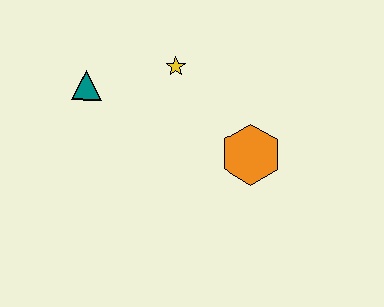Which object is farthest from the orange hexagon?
The teal triangle is farthest from the orange hexagon.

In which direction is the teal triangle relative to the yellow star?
The teal triangle is to the left of the yellow star.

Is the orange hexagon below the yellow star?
Yes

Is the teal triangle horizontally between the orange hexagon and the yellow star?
No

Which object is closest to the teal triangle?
The yellow star is closest to the teal triangle.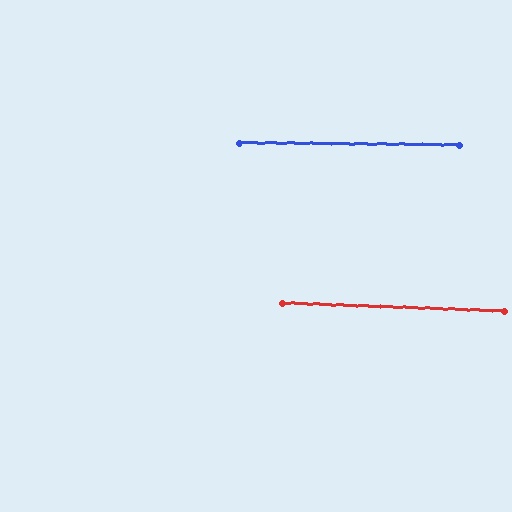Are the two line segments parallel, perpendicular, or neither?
Parallel — their directions differ by only 1.4°.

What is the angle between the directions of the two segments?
Approximately 1 degree.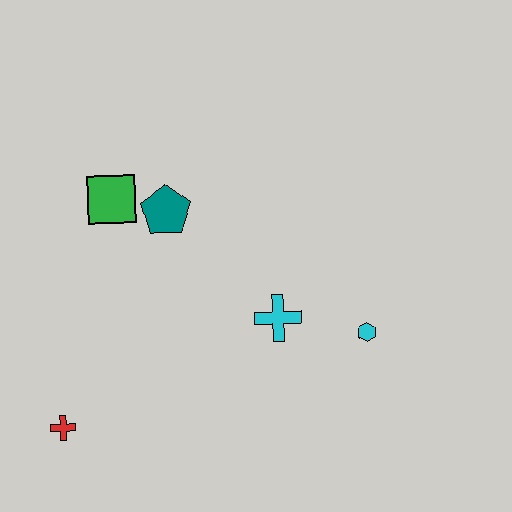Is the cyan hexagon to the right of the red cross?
Yes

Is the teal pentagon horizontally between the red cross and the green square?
No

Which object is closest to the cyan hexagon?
The cyan cross is closest to the cyan hexagon.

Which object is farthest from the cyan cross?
The red cross is farthest from the cyan cross.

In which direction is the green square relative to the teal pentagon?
The green square is to the left of the teal pentagon.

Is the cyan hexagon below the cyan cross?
Yes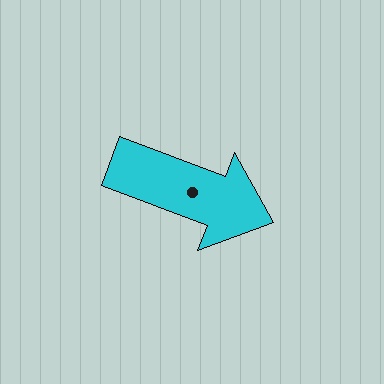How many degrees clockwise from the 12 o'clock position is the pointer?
Approximately 111 degrees.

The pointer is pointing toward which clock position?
Roughly 4 o'clock.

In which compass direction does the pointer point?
East.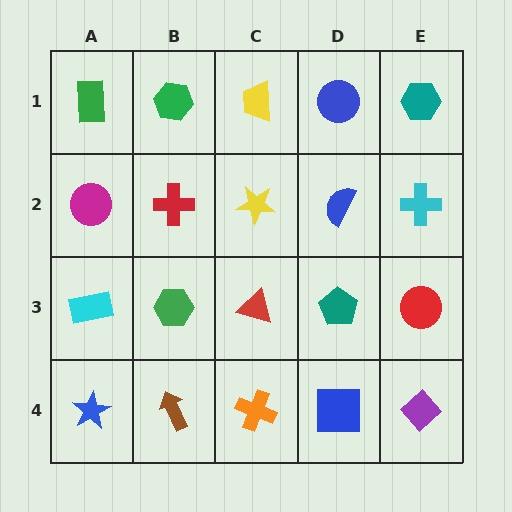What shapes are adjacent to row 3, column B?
A red cross (row 2, column B), a brown arrow (row 4, column B), a cyan rectangle (row 3, column A), a red triangle (row 3, column C).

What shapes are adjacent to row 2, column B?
A green hexagon (row 1, column B), a green hexagon (row 3, column B), a magenta circle (row 2, column A), a yellow star (row 2, column C).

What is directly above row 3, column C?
A yellow star.